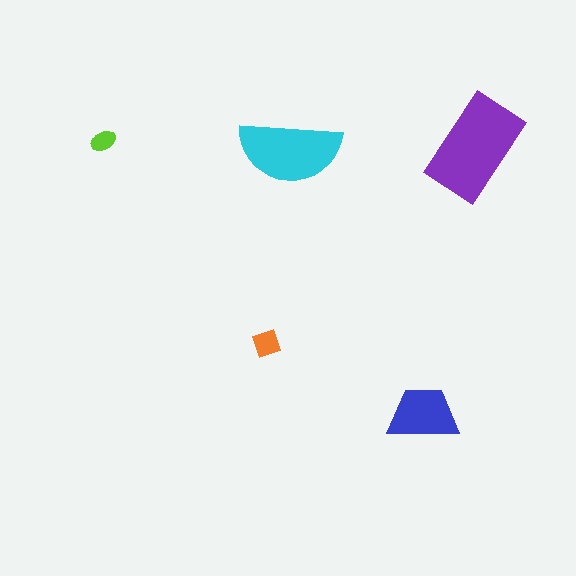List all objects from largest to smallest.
The purple rectangle, the cyan semicircle, the blue trapezoid, the orange diamond, the lime ellipse.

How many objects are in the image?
There are 5 objects in the image.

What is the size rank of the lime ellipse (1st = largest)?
5th.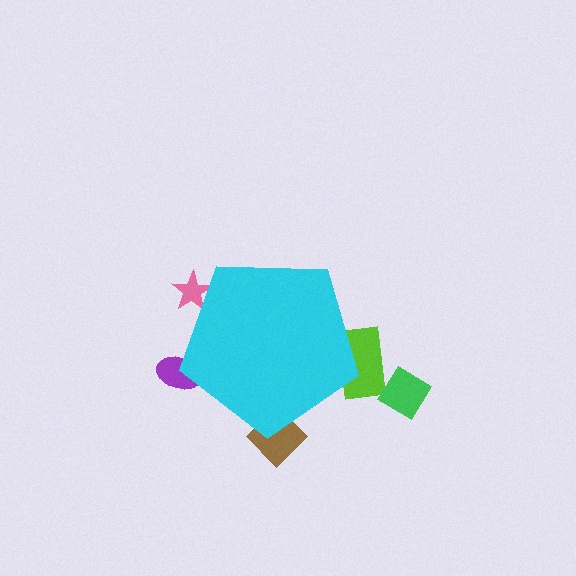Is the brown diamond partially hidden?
Yes, the brown diamond is partially hidden behind the cyan pentagon.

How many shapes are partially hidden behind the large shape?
4 shapes are partially hidden.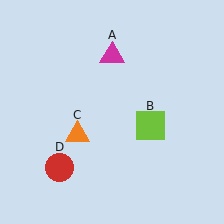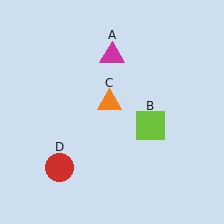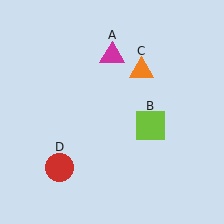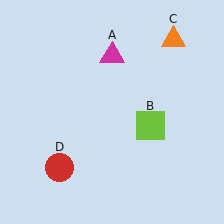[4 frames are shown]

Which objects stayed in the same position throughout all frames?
Magenta triangle (object A) and lime square (object B) and red circle (object D) remained stationary.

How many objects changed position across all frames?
1 object changed position: orange triangle (object C).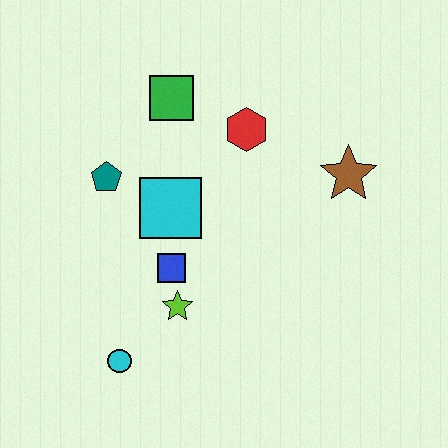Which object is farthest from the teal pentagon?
The brown star is farthest from the teal pentagon.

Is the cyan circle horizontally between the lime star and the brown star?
No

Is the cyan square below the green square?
Yes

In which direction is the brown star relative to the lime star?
The brown star is to the right of the lime star.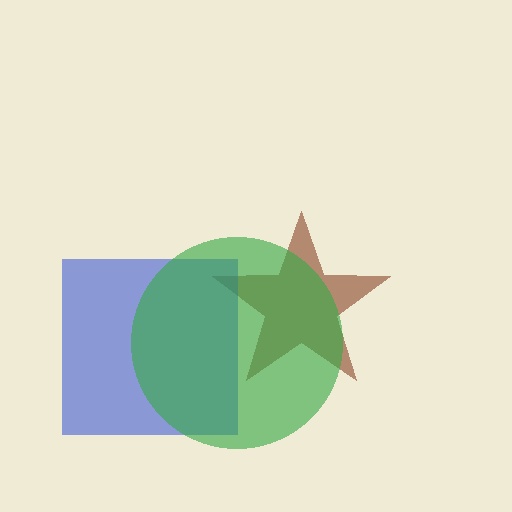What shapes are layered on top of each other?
The layered shapes are: a brown star, a blue square, a green circle.